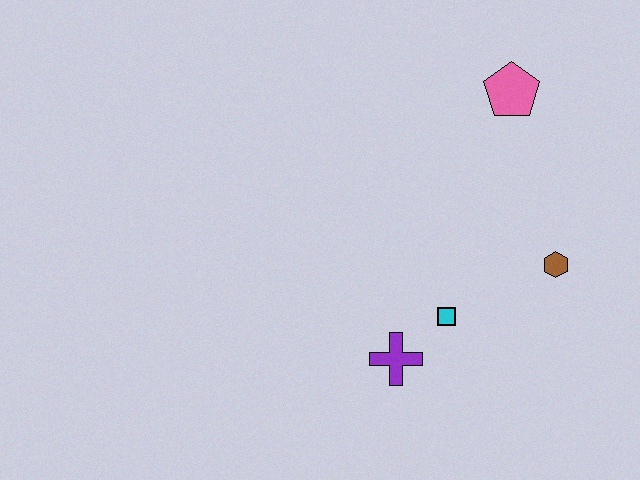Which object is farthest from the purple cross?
The pink pentagon is farthest from the purple cross.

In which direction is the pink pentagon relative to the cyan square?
The pink pentagon is above the cyan square.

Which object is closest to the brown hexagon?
The cyan square is closest to the brown hexagon.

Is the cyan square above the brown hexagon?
No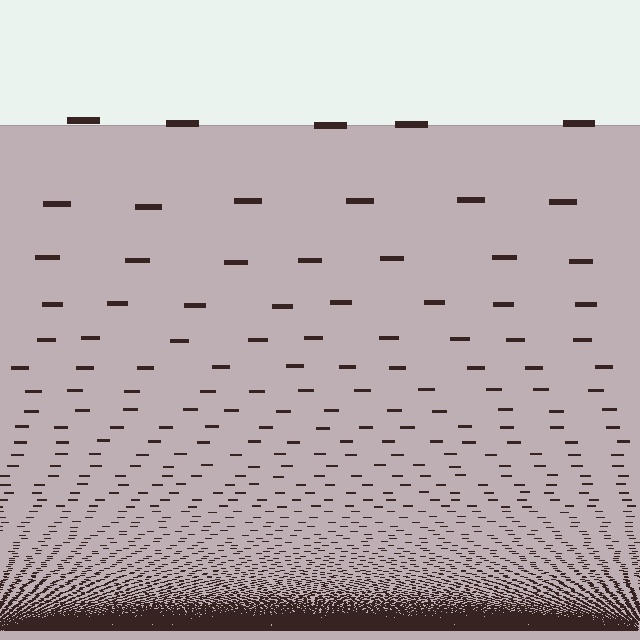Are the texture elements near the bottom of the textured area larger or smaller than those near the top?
Smaller. The gradient is inverted — elements near the bottom are smaller and denser.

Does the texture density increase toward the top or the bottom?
Density increases toward the bottom.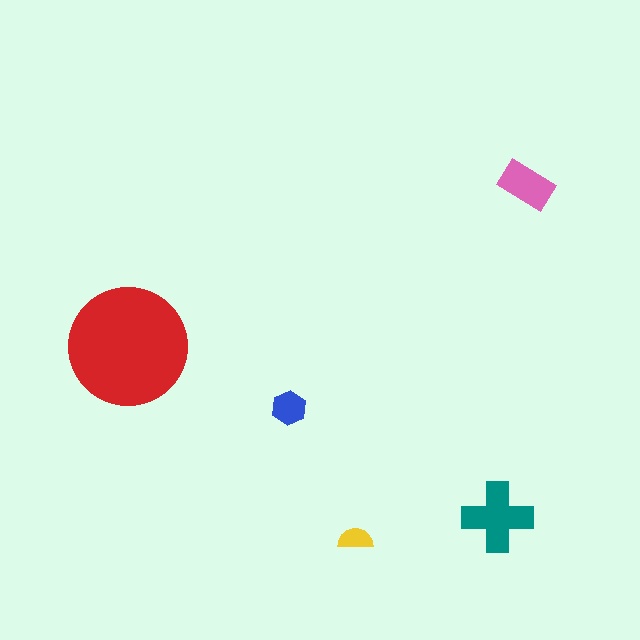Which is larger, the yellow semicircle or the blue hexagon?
The blue hexagon.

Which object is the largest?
The red circle.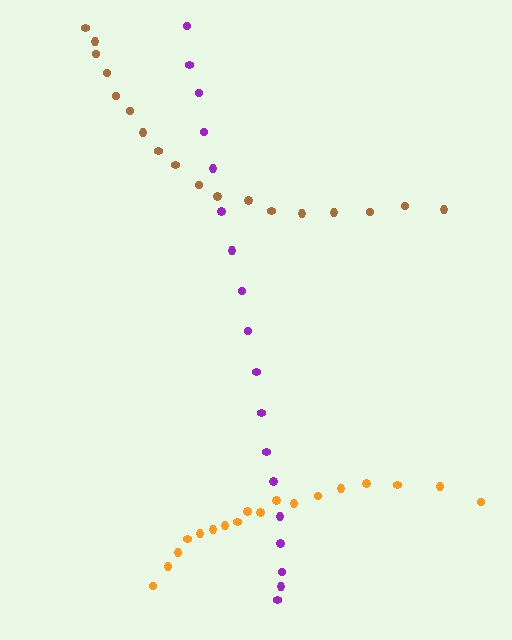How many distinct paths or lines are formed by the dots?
There are 3 distinct paths.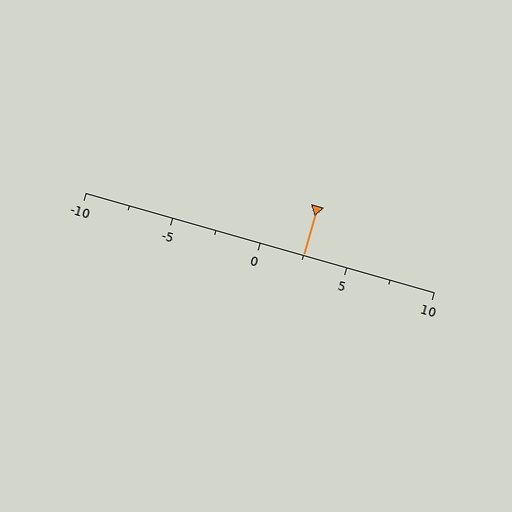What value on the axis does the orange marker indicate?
The marker indicates approximately 2.5.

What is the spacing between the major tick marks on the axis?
The major ticks are spaced 5 apart.